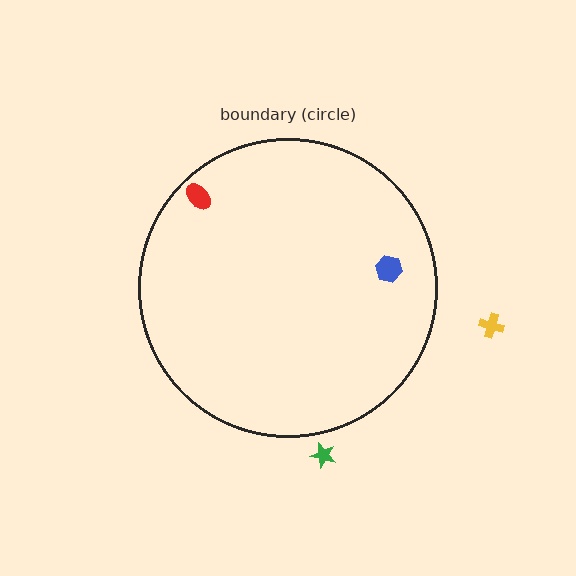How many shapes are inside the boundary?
2 inside, 2 outside.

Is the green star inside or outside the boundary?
Outside.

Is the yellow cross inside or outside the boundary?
Outside.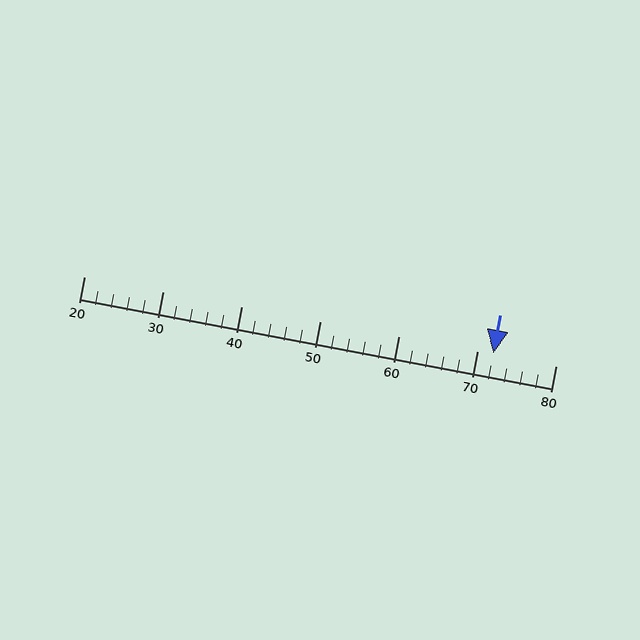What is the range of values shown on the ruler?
The ruler shows values from 20 to 80.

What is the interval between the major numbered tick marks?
The major tick marks are spaced 10 units apart.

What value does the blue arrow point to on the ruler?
The blue arrow points to approximately 72.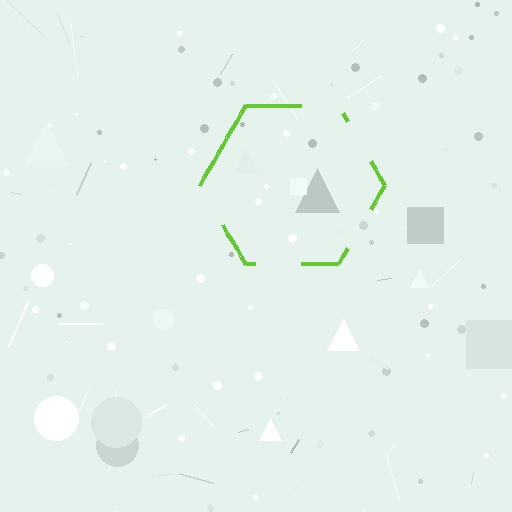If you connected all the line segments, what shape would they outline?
They would outline a hexagon.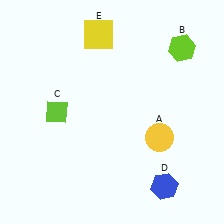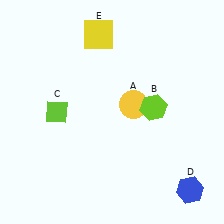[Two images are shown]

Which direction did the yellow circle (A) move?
The yellow circle (A) moved up.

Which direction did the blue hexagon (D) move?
The blue hexagon (D) moved right.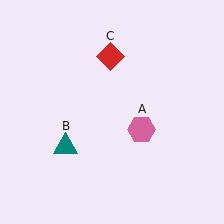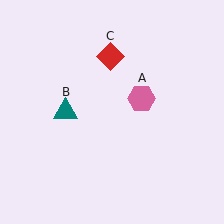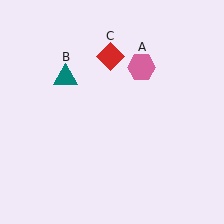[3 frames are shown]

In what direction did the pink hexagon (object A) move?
The pink hexagon (object A) moved up.